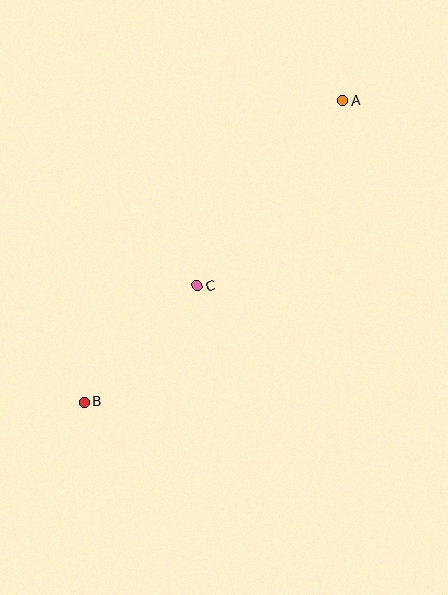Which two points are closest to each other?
Points B and C are closest to each other.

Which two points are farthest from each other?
Points A and B are farthest from each other.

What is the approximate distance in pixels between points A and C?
The distance between A and C is approximately 235 pixels.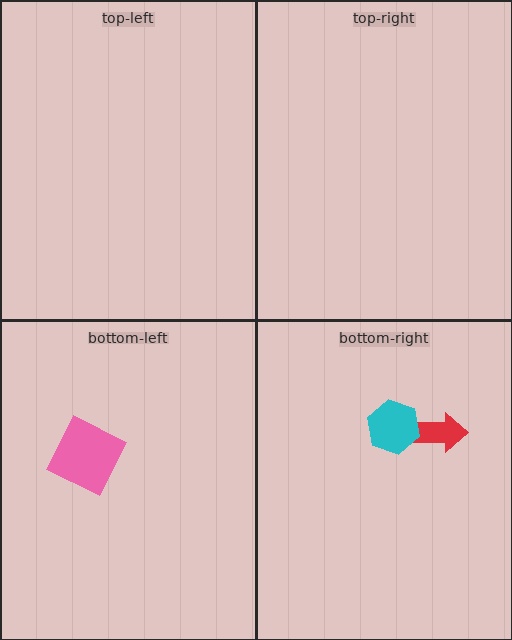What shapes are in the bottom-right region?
The red arrow, the cyan hexagon.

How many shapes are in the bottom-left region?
1.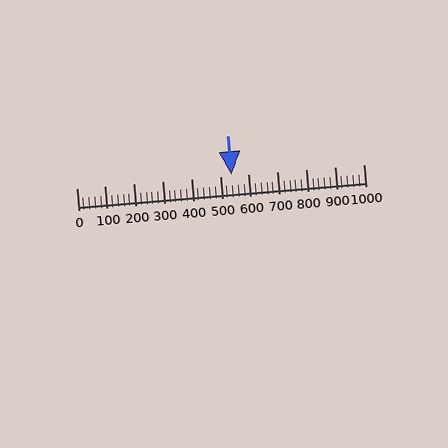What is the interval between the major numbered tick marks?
The major tick marks are spaced 100 units apart.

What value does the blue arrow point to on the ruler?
The blue arrow points to approximately 540.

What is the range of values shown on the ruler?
The ruler shows values from 0 to 1000.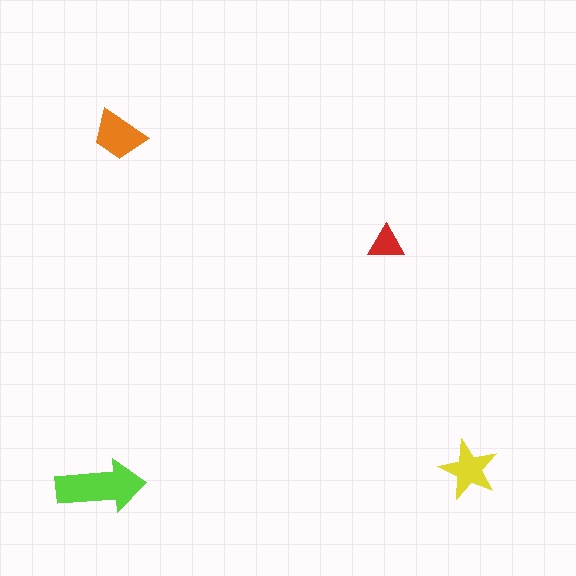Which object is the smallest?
The red triangle.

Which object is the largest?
The lime arrow.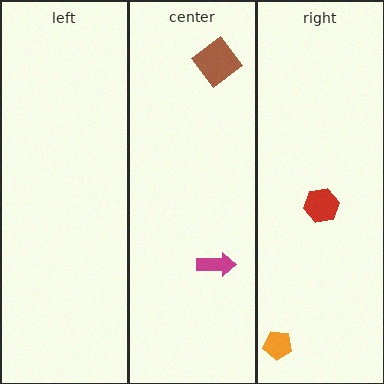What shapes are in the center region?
The brown diamond, the magenta arrow.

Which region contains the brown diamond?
The center region.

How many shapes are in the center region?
2.